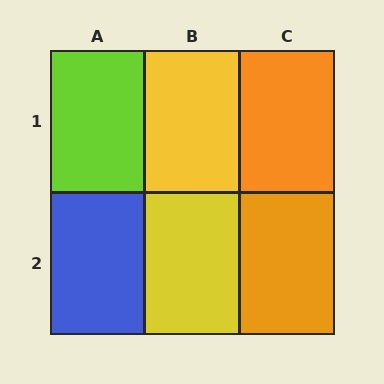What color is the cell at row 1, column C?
Orange.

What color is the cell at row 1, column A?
Lime.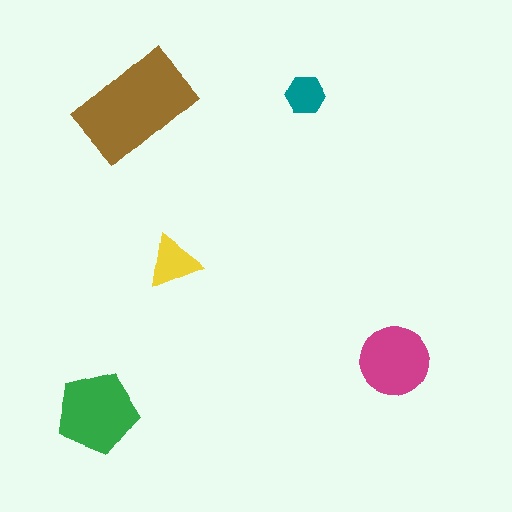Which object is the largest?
The brown rectangle.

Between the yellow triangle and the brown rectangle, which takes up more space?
The brown rectangle.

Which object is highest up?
The teal hexagon is topmost.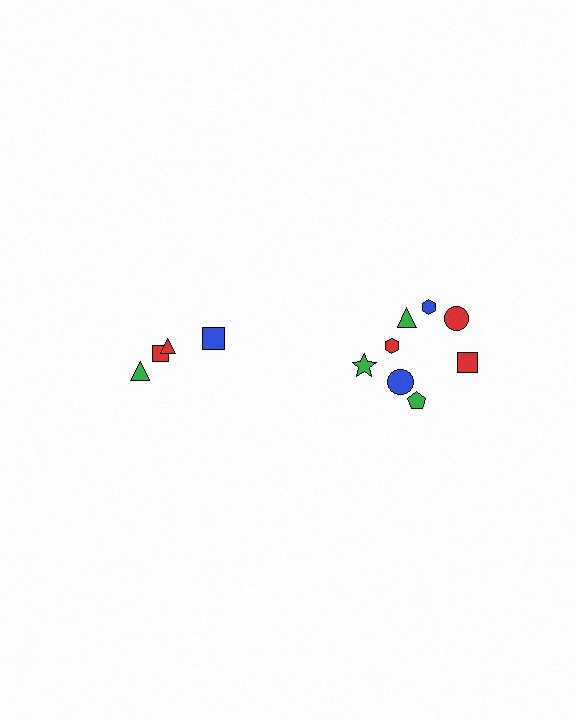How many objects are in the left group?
There are 4 objects.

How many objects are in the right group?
There are 8 objects.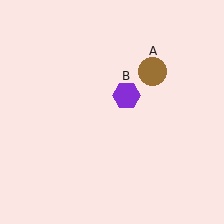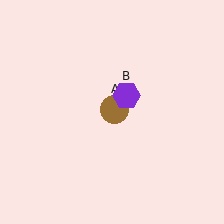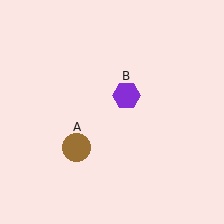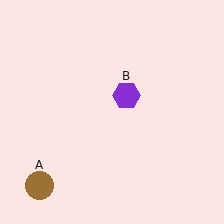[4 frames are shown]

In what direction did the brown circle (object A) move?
The brown circle (object A) moved down and to the left.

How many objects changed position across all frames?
1 object changed position: brown circle (object A).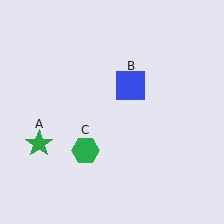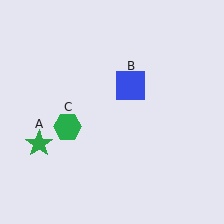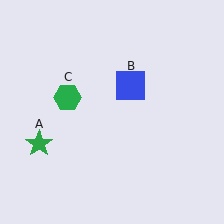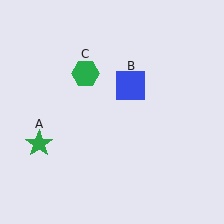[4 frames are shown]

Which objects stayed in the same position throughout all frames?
Green star (object A) and blue square (object B) remained stationary.